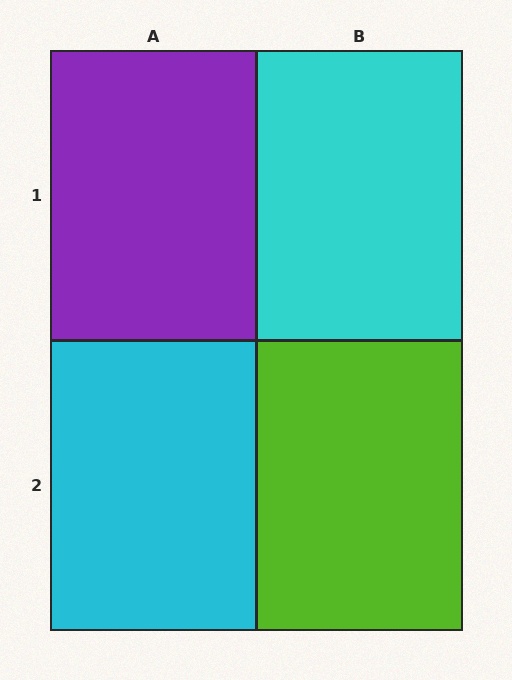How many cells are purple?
1 cell is purple.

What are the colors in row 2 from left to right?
Cyan, lime.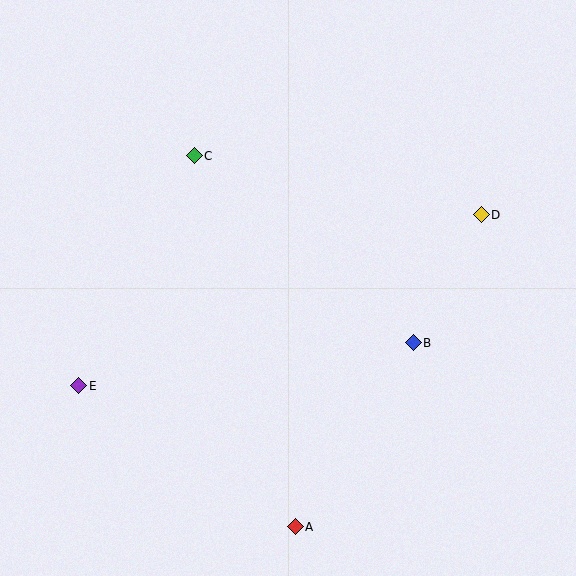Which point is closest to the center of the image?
Point B at (413, 343) is closest to the center.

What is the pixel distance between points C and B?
The distance between C and B is 288 pixels.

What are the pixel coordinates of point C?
Point C is at (194, 156).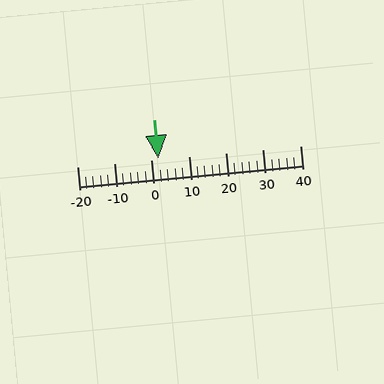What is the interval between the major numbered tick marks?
The major tick marks are spaced 10 units apart.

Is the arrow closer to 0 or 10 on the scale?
The arrow is closer to 0.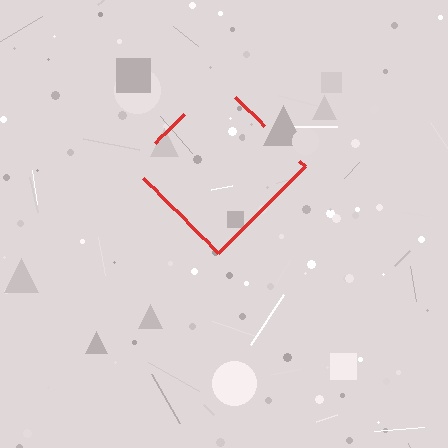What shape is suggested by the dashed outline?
The dashed outline suggests a diamond.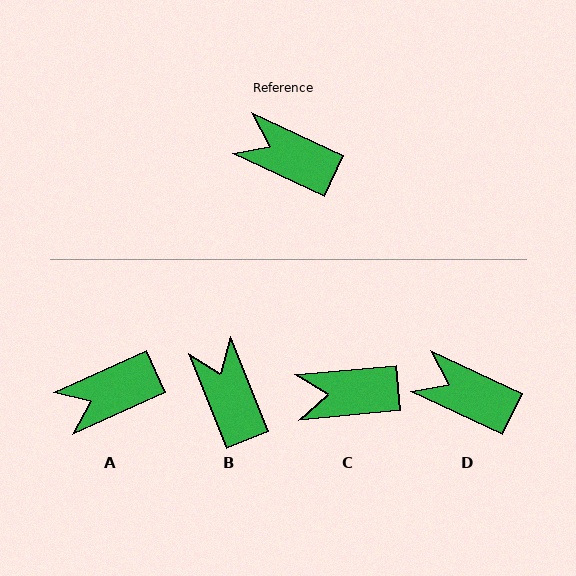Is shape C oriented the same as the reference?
No, it is off by about 30 degrees.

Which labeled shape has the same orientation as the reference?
D.